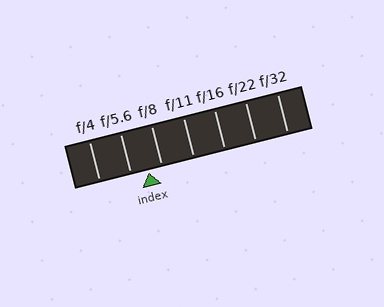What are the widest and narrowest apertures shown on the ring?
The widest aperture shown is f/4 and the narrowest is f/32.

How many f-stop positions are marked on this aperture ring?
There are 7 f-stop positions marked.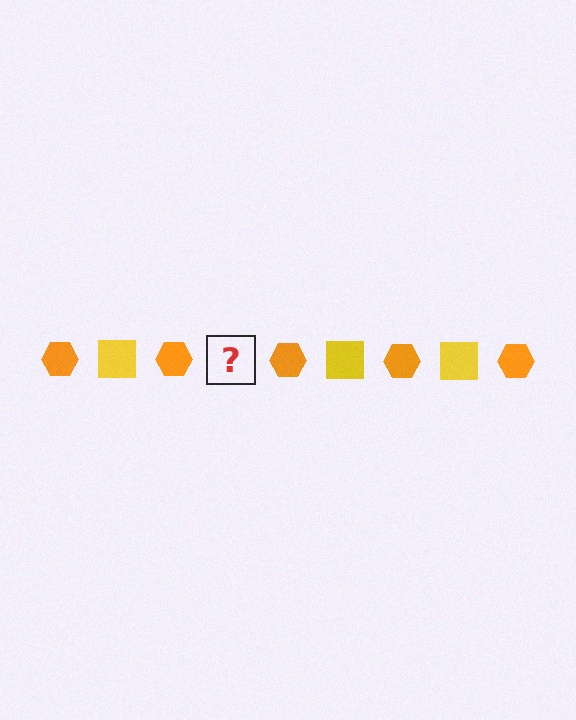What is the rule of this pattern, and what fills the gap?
The rule is that the pattern alternates between orange hexagon and yellow square. The gap should be filled with a yellow square.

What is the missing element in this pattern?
The missing element is a yellow square.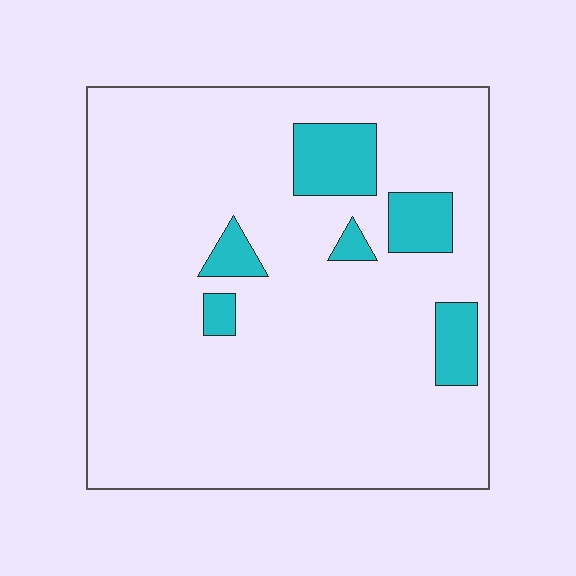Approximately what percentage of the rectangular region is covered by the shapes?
Approximately 10%.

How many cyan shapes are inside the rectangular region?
6.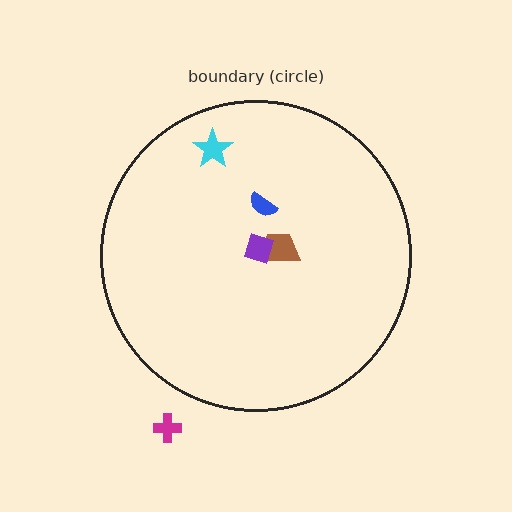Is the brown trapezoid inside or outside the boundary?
Inside.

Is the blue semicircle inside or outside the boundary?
Inside.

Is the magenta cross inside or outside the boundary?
Outside.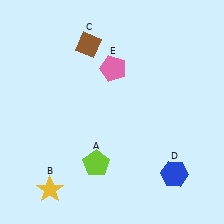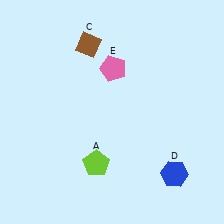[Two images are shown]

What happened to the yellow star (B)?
The yellow star (B) was removed in Image 2. It was in the bottom-left area of Image 1.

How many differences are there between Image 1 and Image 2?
There is 1 difference between the two images.